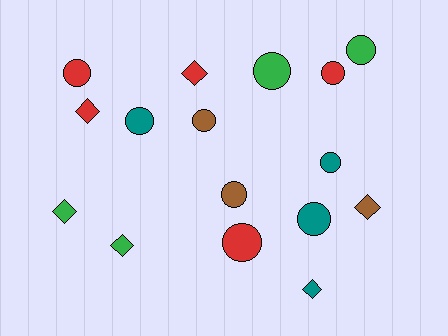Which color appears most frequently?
Red, with 5 objects.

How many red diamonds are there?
There are 2 red diamonds.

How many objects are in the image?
There are 16 objects.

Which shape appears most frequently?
Circle, with 10 objects.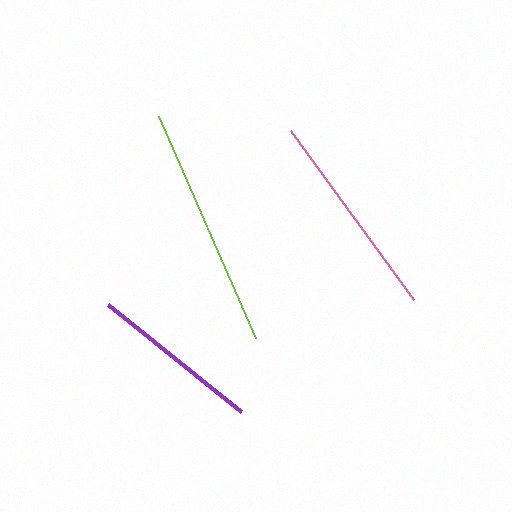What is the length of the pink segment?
The pink segment is approximately 209 pixels long.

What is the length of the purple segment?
The purple segment is approximately 171 pixels long.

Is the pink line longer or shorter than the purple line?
The pink line is longer than the purple line.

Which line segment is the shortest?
The purple line is the shortest at approximately 171 pixels.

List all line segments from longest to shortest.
From longest to shortest: lime, pink, purple.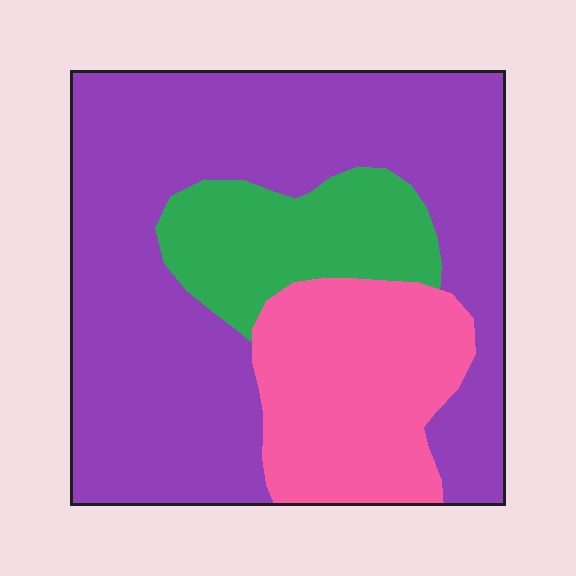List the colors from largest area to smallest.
From largest to smallest: purple, pink, green.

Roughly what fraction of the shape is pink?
Pink covers 22% of the shape.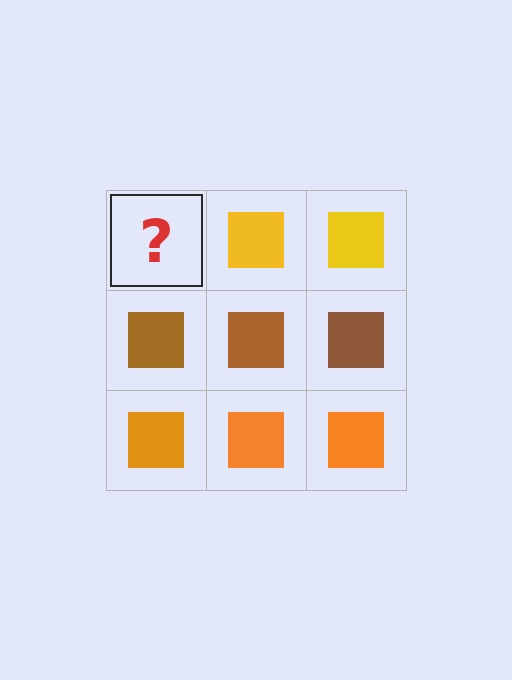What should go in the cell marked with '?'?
The missing cell should contain a yellow square.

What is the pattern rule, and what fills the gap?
The rule is that each row has a consistent color. The gap should be filled with a yellow square.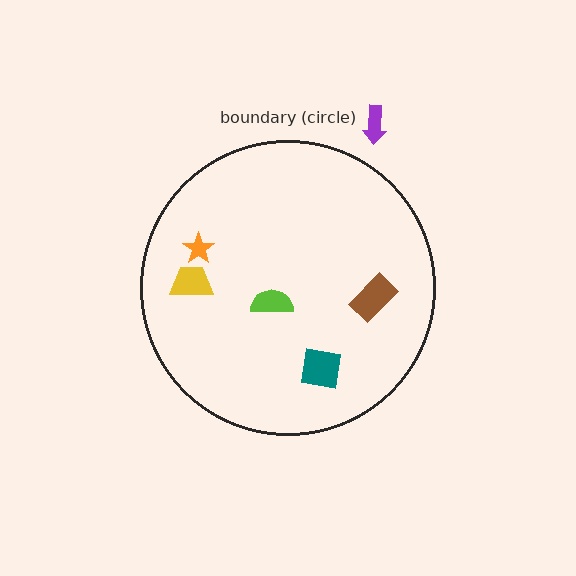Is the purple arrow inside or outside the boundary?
Outside.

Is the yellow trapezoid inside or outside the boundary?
Inside.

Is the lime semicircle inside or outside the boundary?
Inside.